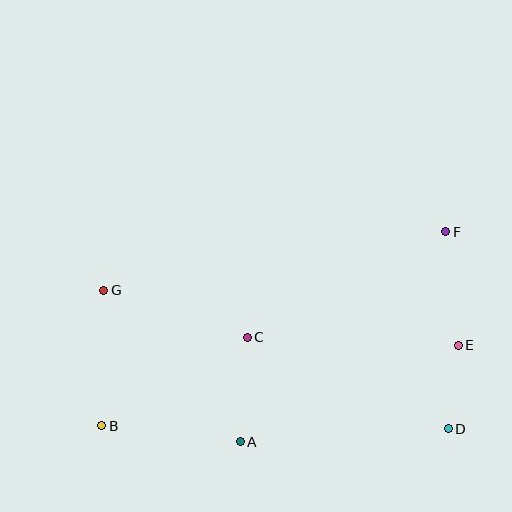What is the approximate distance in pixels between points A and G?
The distance between A and G is approximately 204 pixels.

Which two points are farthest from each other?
Points B and F are farthest from each other.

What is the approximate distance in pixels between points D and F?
The distance between D and F is approximately 197 pixels.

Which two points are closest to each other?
Points D and E are closest to each other.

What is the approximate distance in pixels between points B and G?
The distance between B and G is approximately 136 pixels.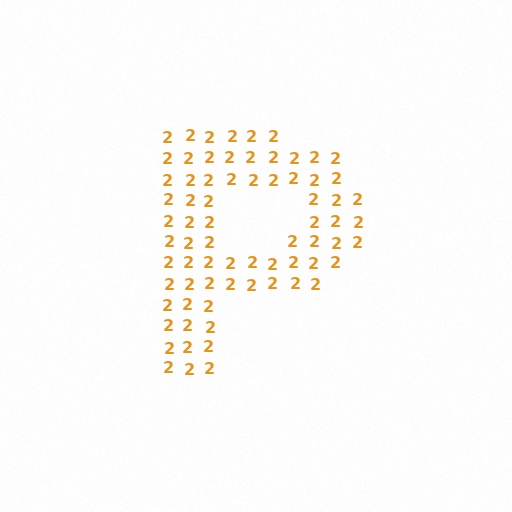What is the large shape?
The large shape is the letter P.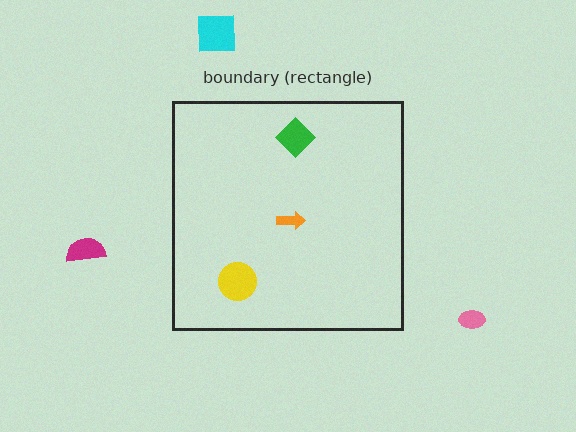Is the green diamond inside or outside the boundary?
Inside.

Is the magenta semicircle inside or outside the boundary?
Outside.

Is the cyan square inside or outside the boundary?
Outside.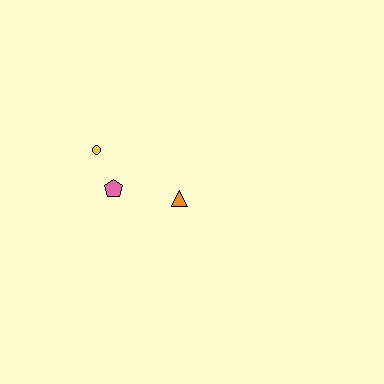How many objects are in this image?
There are 3 objects.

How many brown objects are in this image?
There are no brown objects.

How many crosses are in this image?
There are no crosses.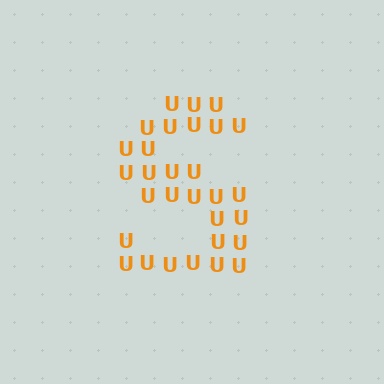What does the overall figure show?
The overall figure shows the letter S.